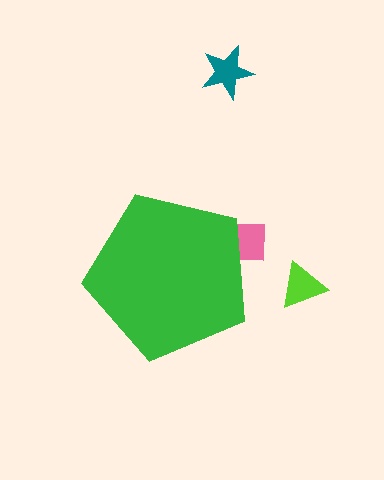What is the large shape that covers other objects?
A green pentagon.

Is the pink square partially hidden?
Yes, the pink square is partially hidden behind the green pentagon.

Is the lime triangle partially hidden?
No, the lime triangle is fully visible.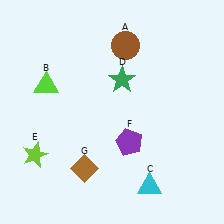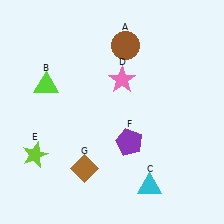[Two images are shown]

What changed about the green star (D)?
In Image 1, D is green. In Image 2, it changed to pink.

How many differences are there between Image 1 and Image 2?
There is 1 difference between the two images.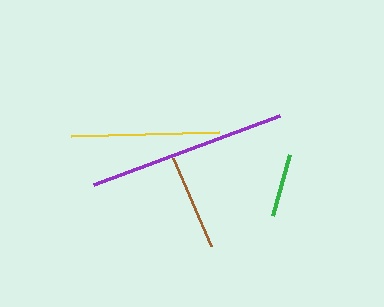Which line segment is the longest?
The purple line is the longest at approximately 199 pixels.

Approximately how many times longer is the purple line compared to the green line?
The purple line is approximately 3.2 times the length of the green line.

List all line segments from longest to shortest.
From longest to shortest: purple, yellow, brown, green.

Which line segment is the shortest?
The green line is the shortest at approximately 63 pixels.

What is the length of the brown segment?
The brown segment is approximately 96 pixels long.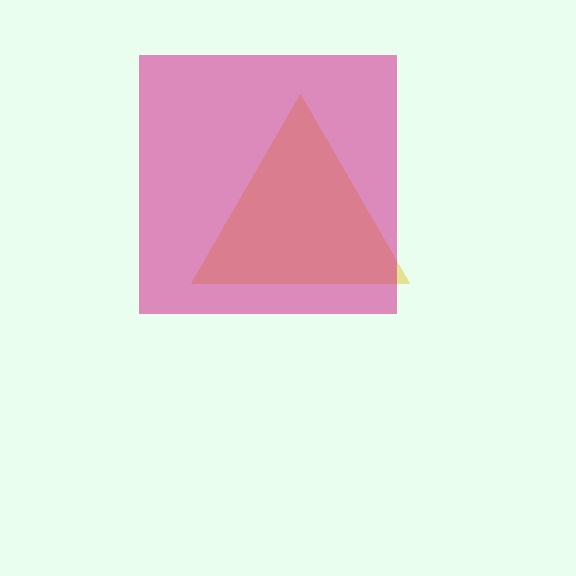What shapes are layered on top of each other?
The layered shapes are: a yellow triangle, a magenta square.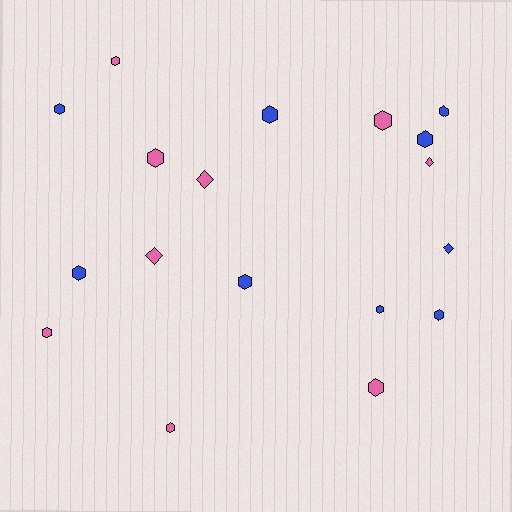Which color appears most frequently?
Pink, with 9 objects.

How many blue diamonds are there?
There is 1 blue diamond.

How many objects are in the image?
There are 18 objects.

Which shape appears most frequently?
Hexagon, with 14 objects.